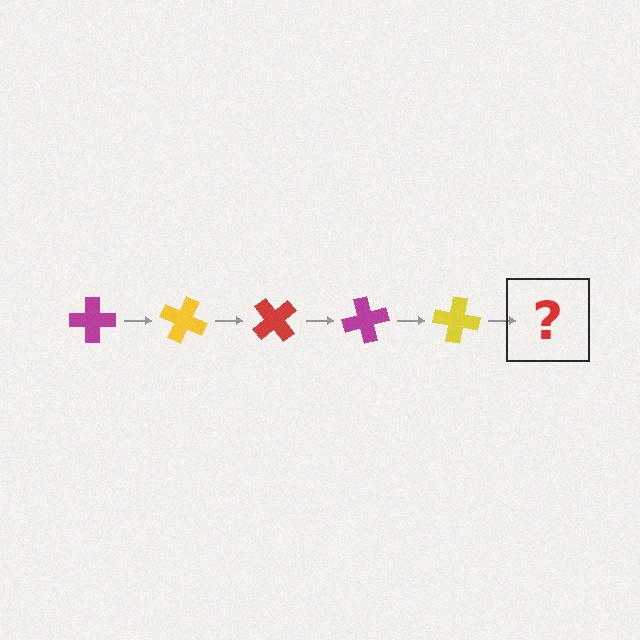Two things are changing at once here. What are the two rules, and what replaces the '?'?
The two rules are that it rotates 25 degrees each step and the color cycles through magenta, yellow, and red. The '?' should be a red cross, rotated 125 degrees from the start.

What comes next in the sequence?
The next element should be a red cross, rotated 125 degrees from the start.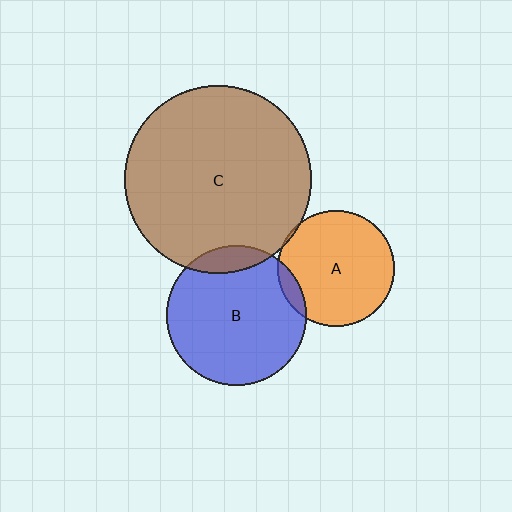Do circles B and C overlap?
Yes.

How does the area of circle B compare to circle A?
Approximately 1.4 times.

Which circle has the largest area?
Circle C (brown).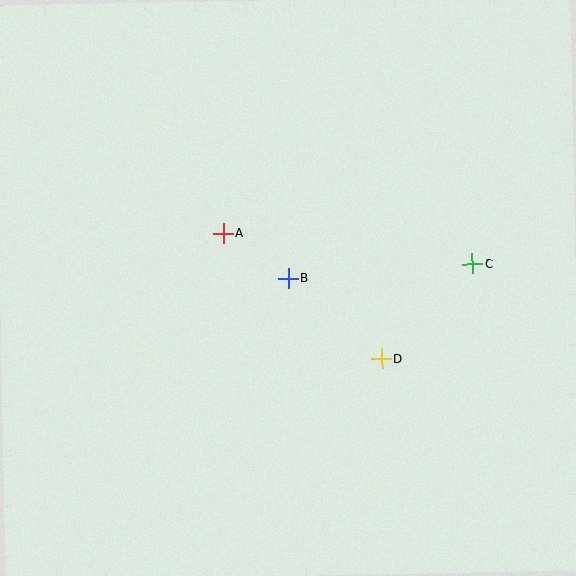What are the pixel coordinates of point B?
Point B is at (288, 278).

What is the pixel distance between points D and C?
The distance between D and C is 131 pixels.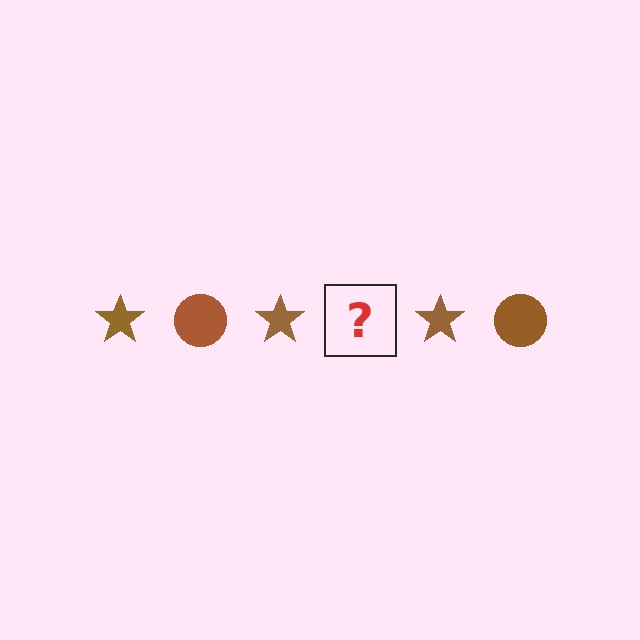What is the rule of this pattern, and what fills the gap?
The rule is that the pattern cycles through star, circle shapes in brown. The gap should be filled with a brown circle.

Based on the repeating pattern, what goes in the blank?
The blank should be a brown circle.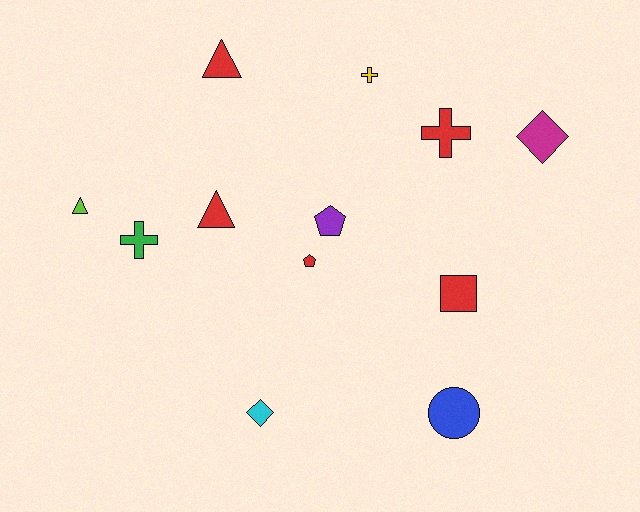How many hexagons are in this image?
There are no hexagons.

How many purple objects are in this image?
There is 1 purple object.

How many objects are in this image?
There are 12 objects.